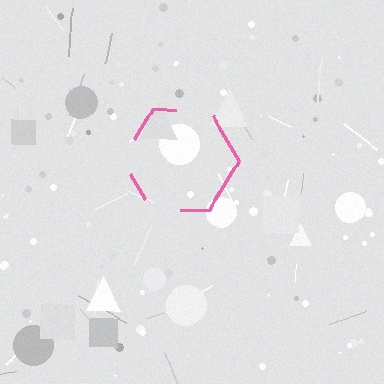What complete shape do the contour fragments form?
The contour fragments form a hexagon.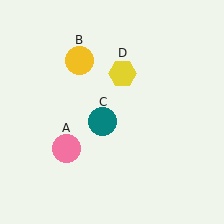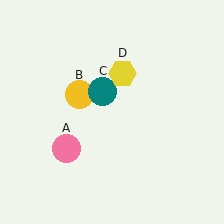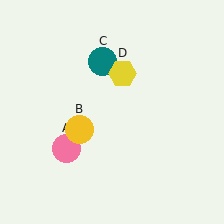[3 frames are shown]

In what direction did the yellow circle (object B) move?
The yellow circle (object B) moved down.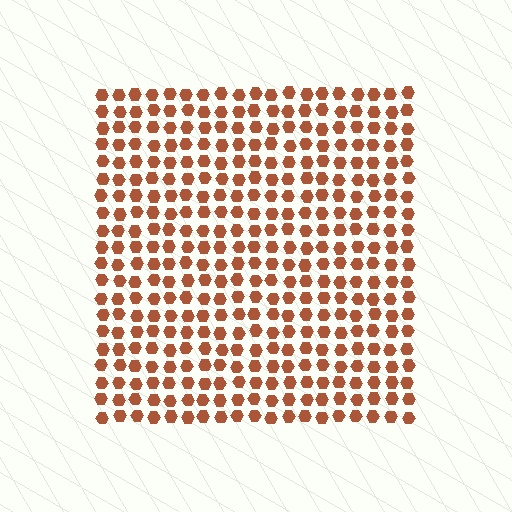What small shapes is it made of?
It is made of small hexagons.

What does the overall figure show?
The overall figure shows a square.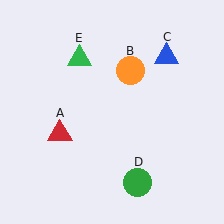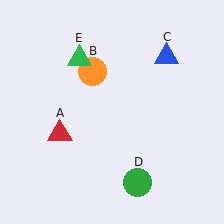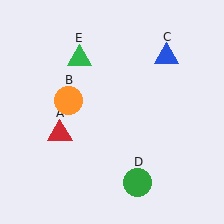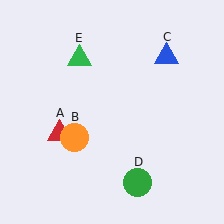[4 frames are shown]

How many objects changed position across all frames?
1 object changed position: orange circle (object B).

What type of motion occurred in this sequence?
The orange circle (object B) rotated counterclockwise around the center of the scene.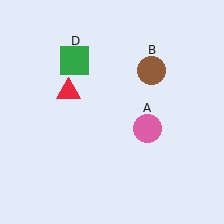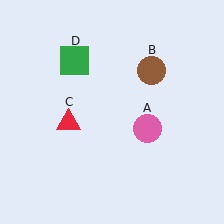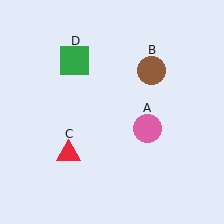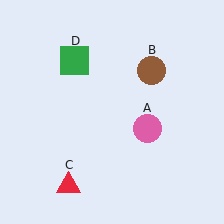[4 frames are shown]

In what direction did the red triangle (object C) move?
The red triangle (object C) moved down.